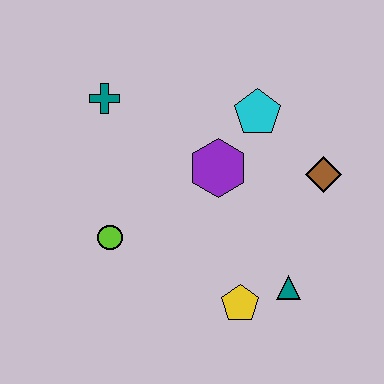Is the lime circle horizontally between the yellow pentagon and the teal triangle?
No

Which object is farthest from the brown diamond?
The teal cross is farthest from the brown diamond.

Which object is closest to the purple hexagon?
The cyan pentagon is closest to the purple hexagon.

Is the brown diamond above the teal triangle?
Yes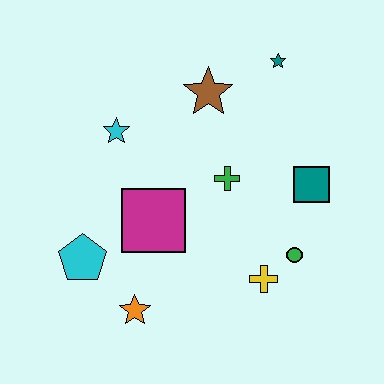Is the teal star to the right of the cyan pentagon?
Yes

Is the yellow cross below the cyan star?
Yes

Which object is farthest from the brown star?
The orange star is farthest from the brown star.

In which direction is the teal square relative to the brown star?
The teal square is to the right of the brown star.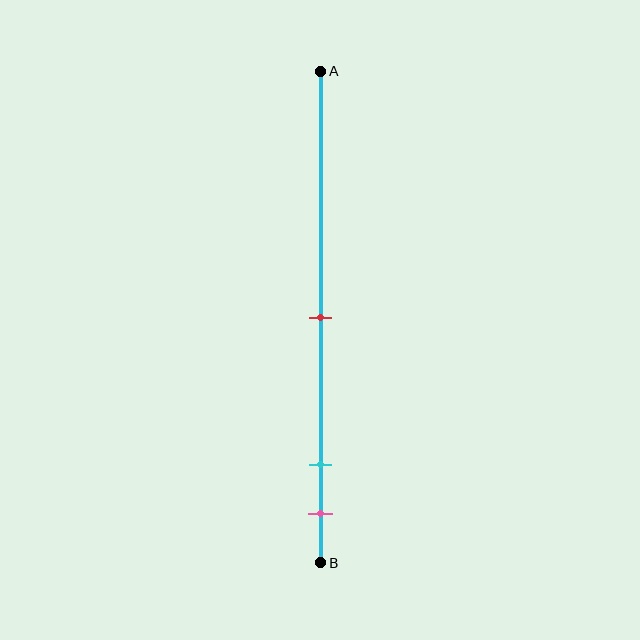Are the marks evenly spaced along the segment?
No, the marks are not evenly spaced.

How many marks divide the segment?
There are 3 marks dividing the segment.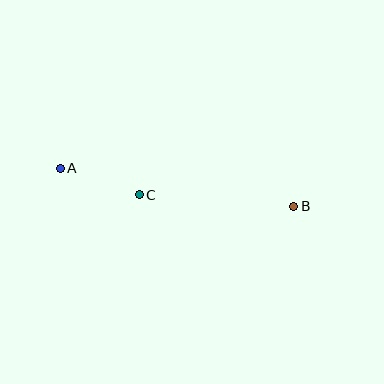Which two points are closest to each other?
Points A and C are closest to each other.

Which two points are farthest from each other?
Points A and B are farthest from each other.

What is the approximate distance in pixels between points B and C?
The distance between B and C is approximately 155 pixels.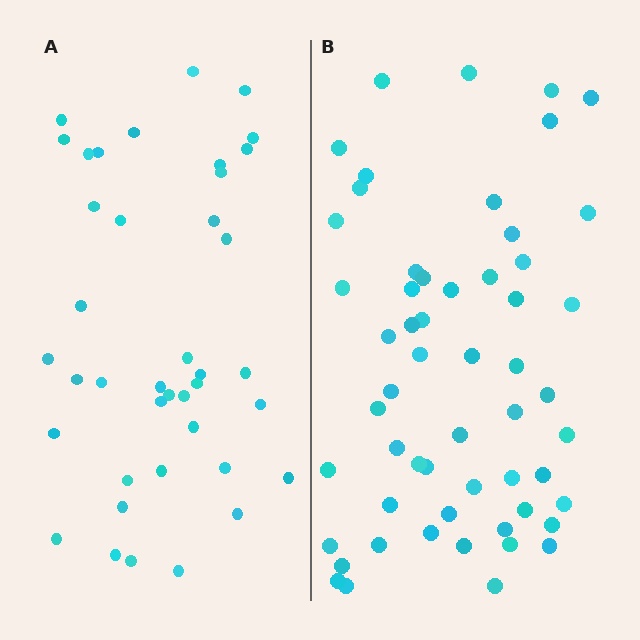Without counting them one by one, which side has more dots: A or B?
Region B (the right region) has more dots.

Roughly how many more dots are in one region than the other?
Region B has approximately 15 more dots than region A.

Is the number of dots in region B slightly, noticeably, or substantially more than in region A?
Region B has noticeably more, but not dramatically so. The ratio is roughly 1.4 to 1.